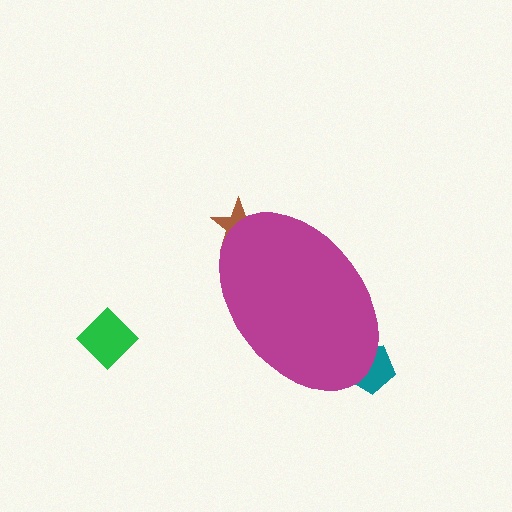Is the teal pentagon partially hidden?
Yes, the teal pentagon is partially hidden behind the magenta ellipse.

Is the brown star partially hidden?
Yes, the brown star is partially hidden behind the magenta ellipse.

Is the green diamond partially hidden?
No, the green diamond is fully visible.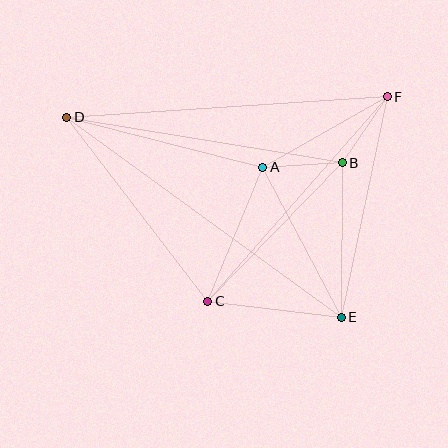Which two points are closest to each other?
Points A and B are closest to each other.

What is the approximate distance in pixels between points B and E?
The distance between B and E is approximately 154 pixels.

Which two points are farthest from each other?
Points D and E are farthest from each other.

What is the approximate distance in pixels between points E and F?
The distance between E and F is approximately 225 pixels.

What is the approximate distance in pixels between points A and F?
The distance between A and F is approximately 143 pixels.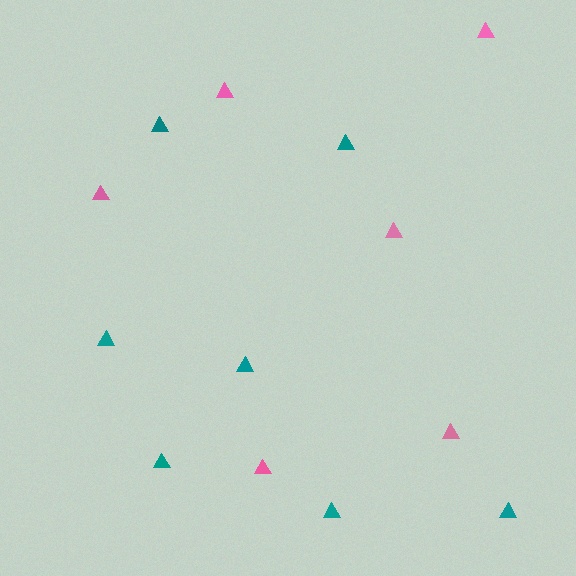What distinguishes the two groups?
There are 2 groups: one group of teal triangles (7) and one group of pink triangles (6).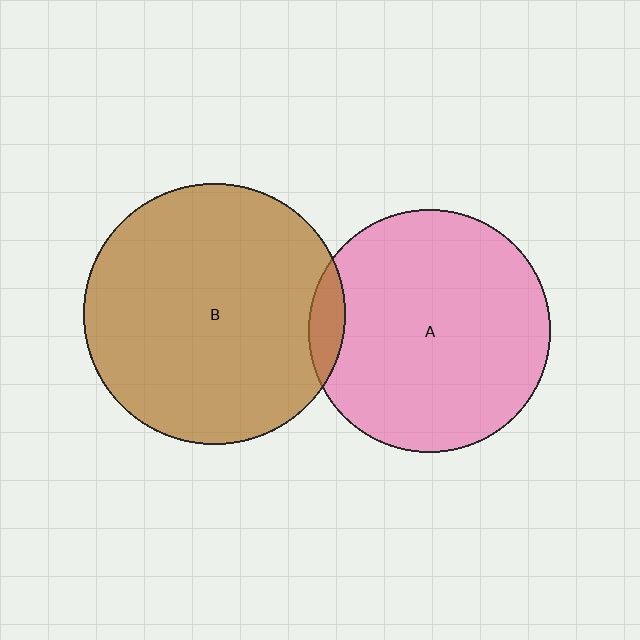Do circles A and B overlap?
Yes.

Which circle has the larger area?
Circle B (brown).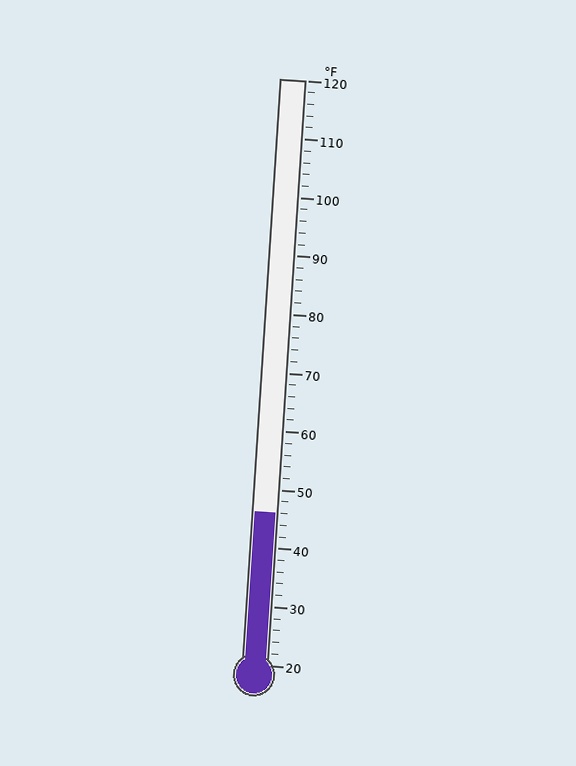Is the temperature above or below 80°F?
The temperature is below 80°F.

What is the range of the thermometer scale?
The thermometer scale ranges from 20°F to 120°F.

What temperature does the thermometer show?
The thermometer shows approximately 46°F.